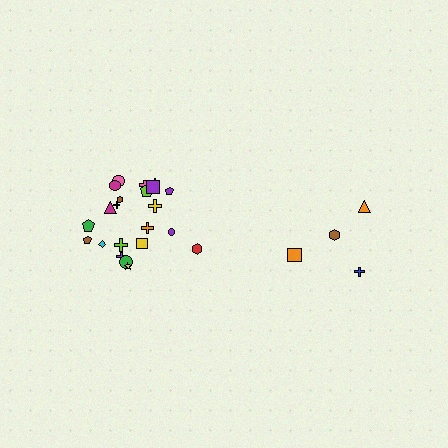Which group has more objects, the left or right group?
The left group.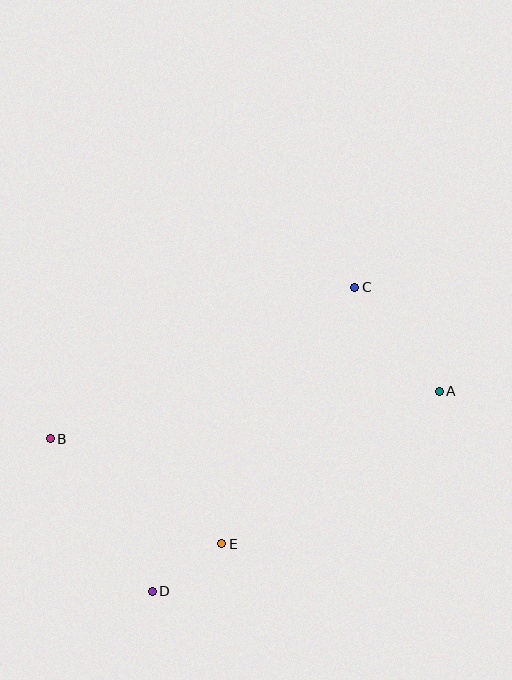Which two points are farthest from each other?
Points A and B are farthest from each other.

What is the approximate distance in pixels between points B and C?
The distance between B and C is approximately 340 pixels.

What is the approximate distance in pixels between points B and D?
The distance between B and D is approximately 184 pixels.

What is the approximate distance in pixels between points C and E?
The distance between C and E is approximately 289 pixels.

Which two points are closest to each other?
Points D and E are closest to each other.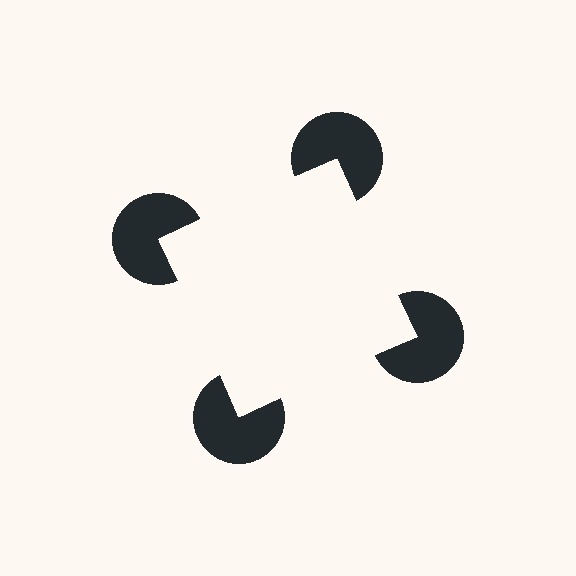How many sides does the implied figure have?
4 sides.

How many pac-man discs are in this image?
There are 4 — one at each vertex of the illusory square.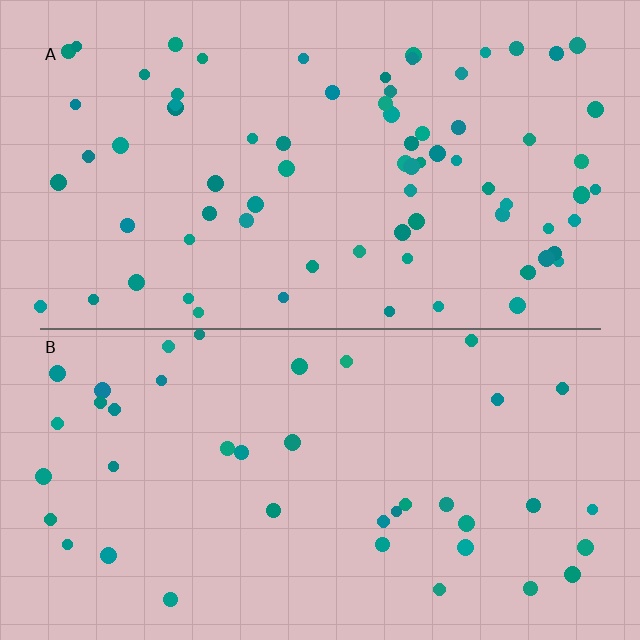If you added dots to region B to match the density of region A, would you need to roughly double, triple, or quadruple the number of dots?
Approximately double.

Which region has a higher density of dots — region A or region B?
A (the top).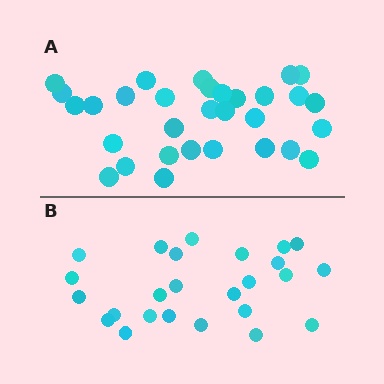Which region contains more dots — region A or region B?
Region A (the top region) has more dots.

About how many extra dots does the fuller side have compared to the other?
Region A has about 6 more dots than region B.